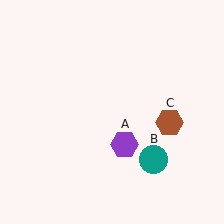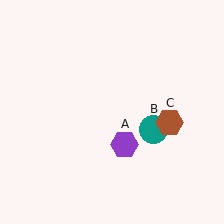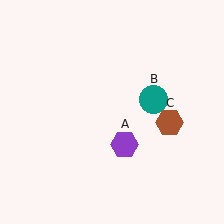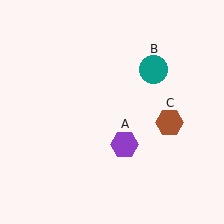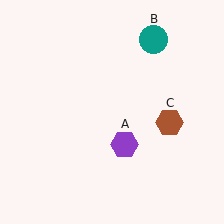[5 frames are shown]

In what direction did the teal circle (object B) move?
The teal circle (object B) moved up.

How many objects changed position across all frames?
1 object changed position: teal circle (object B).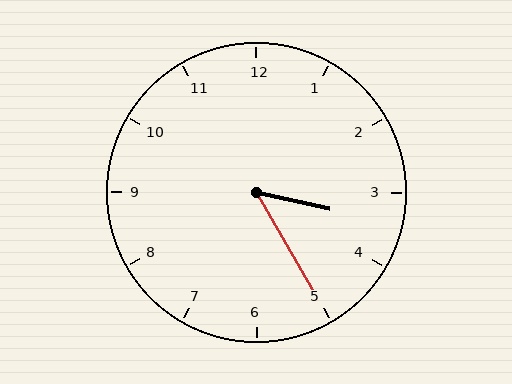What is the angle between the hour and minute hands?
Approximately 48 degrees.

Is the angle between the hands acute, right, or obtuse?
It is acute.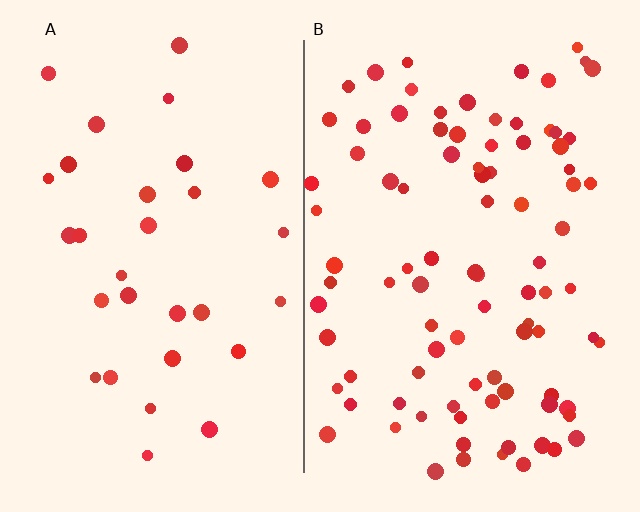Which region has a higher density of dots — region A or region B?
B (the right).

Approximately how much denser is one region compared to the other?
Approximately 2.9× — region B over region A.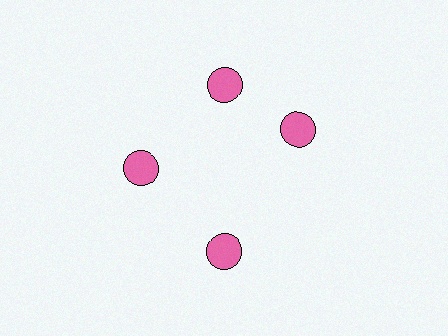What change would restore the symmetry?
The symmetry would be restored by rotating it back into even spacing with its neighbors so that all 4 circles sit at equal angles and equal distance from the center.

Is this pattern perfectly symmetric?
No. The 4 pink circles are arranged in a ring, but one element near the 3 o'clock position is rotated out of alignment along the ring, breaking the 4-fold rotational symmetry.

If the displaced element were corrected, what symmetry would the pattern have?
It would have 4-fold rotational symmetry — the pattern would map onto itself every 90 degrees.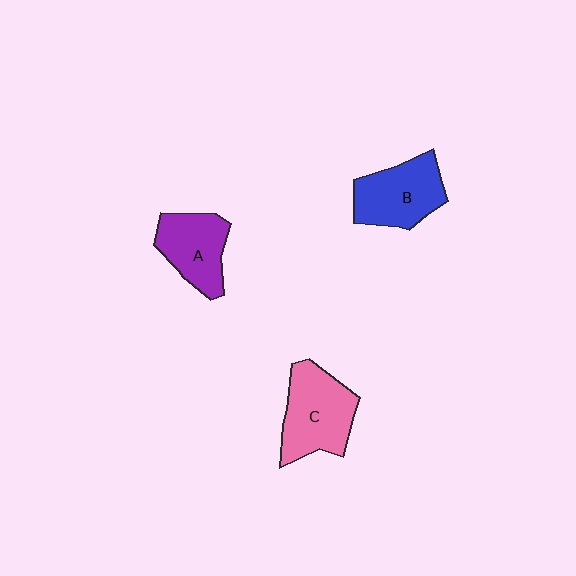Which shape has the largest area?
Shape C (pink).